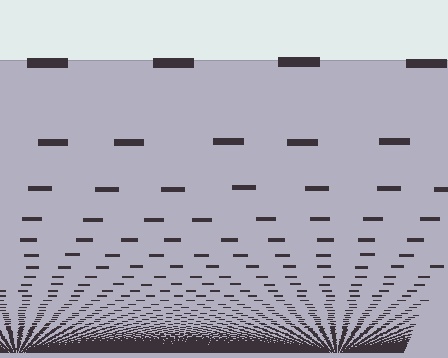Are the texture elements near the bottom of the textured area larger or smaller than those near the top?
Smaller. The gradient is inverted — elements near the bottom are smaller and denser.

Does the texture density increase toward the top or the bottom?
Density increases toward the bottom.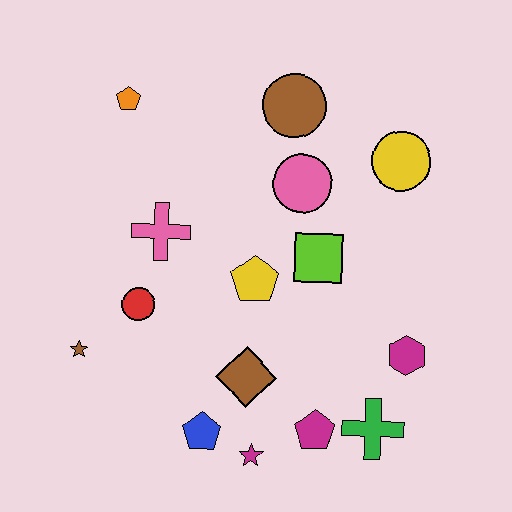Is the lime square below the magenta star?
No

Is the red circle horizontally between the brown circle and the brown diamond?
No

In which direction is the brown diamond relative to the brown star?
The brown diamond is to the right of the brown star.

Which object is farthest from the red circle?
The yellow circle is farthest from the red circle.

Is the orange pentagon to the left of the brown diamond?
Yes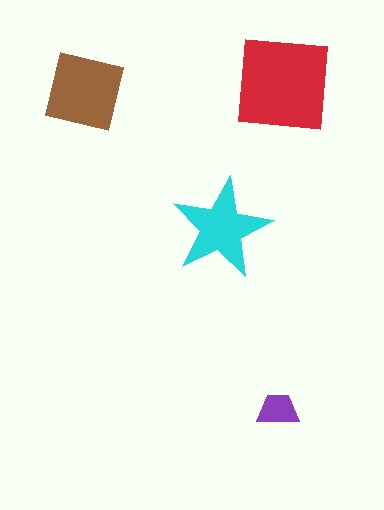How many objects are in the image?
There are 4 objects in the image.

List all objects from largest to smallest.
The red square, the brown square, the cyan star, the purple trapezoid.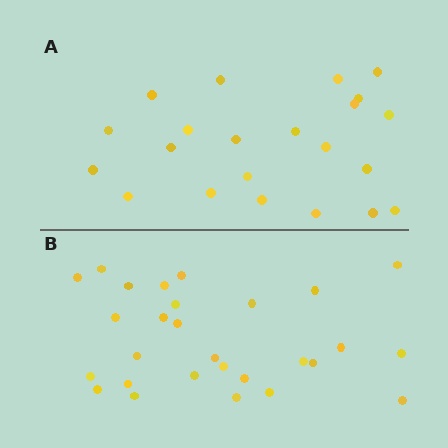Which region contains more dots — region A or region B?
Region B (the bottom region) has more dots.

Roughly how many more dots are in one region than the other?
Region B has about 6 more dots than region A.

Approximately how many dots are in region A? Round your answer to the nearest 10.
About 20 dots. (The exact count is 22, which rounds to 20.)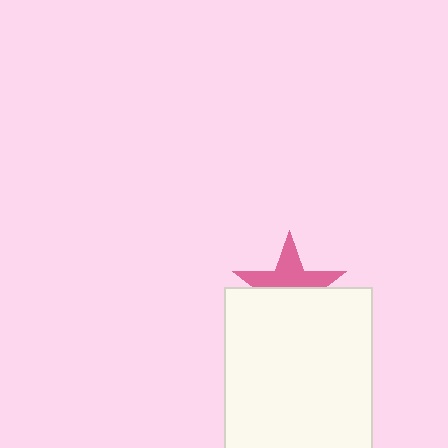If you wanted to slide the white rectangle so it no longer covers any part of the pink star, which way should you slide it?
Slide it down — that is the most direct way to separate the two shapes.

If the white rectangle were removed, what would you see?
You would see the complete pink star.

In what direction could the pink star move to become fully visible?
The pink star could move up. That would shift it out from behind the white rectangle entirely.